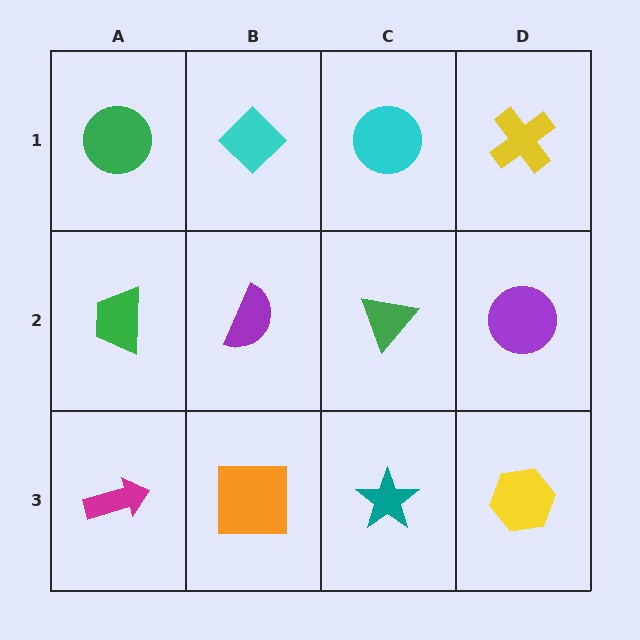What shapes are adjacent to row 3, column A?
A green trapezoid (row 2, column A), an orange square (row 3, column B).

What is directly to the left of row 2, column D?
A green triangle.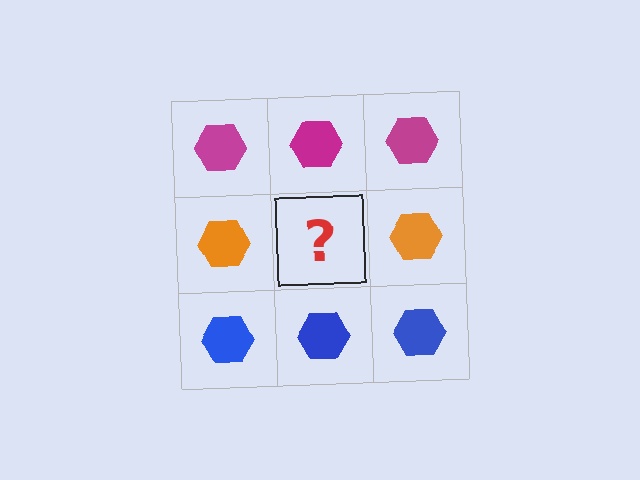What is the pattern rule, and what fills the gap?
The rule is that each row has a consistent color. The gap should be filled with an orange hexagon.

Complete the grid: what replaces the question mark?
The question mark should be replaced with an orange hexagon.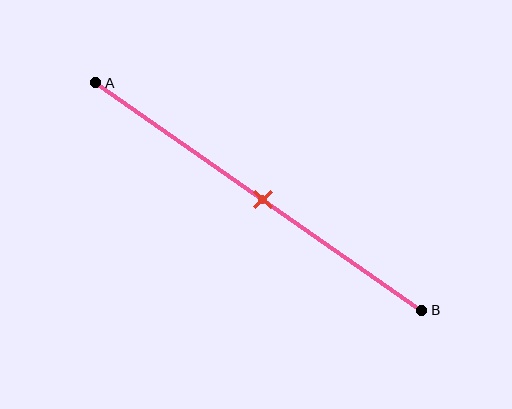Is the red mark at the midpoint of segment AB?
Yes, the mark is approximately at the midpoint.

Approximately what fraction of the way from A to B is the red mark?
The red mark is approximately 50% of the way from A to B.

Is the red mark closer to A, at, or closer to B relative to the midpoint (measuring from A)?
The red mark is approximately at the midpoint of segment AB.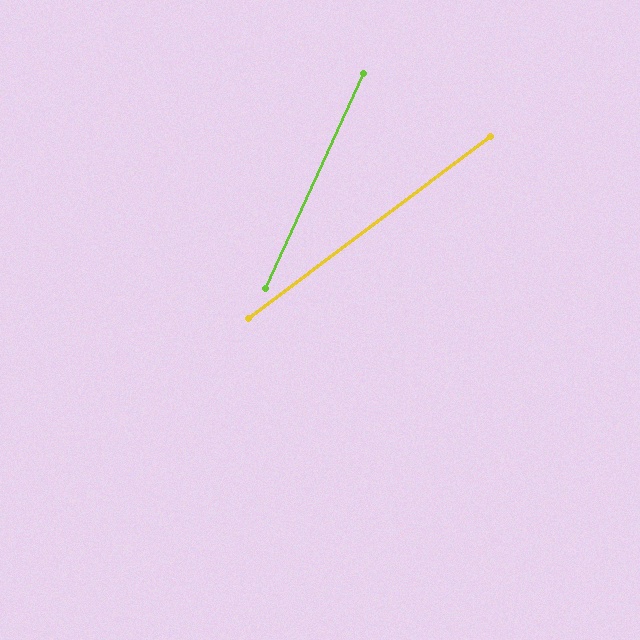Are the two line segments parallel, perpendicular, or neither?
Neither parallel nor perpendicular — they differ by about 28°.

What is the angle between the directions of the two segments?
Approximately 28 degrees.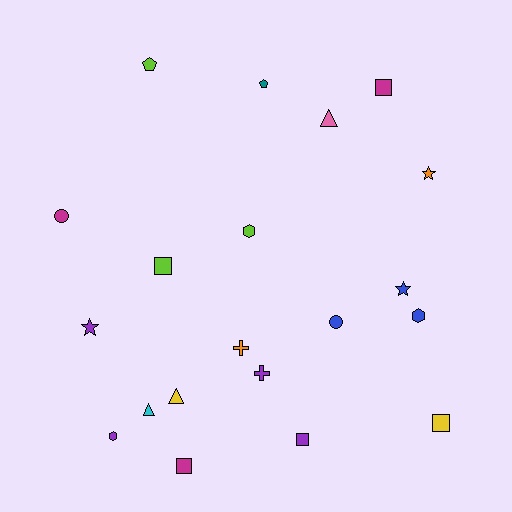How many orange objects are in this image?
There are 2 orange objects.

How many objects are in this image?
There are 20 objects.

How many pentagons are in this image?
There are 2 pentagons.